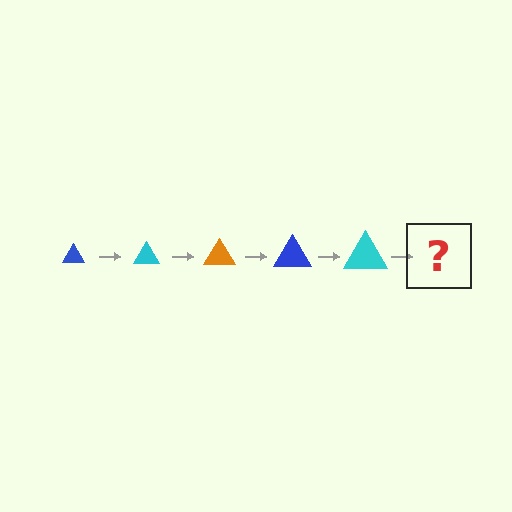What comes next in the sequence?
The next element should be an orange triangle, larger than the previous one.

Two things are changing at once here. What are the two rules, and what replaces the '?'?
The two rules are that the triangle grows larger each step and the color cycles through blue, cyan, and orange. The '?' should be an orange triangle, larger than the previous one.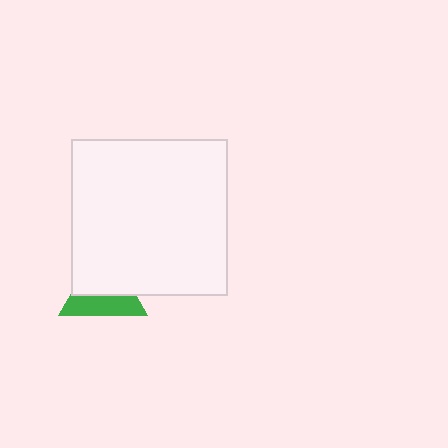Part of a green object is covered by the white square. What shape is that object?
It is a triangle.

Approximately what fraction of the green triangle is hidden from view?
Roughly 55% of the green triangle is hidden behind the white square.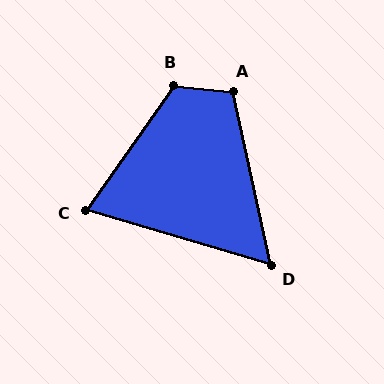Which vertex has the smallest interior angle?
D, at approximately 61 degrees.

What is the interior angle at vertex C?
Approximately 71 degrees (acute).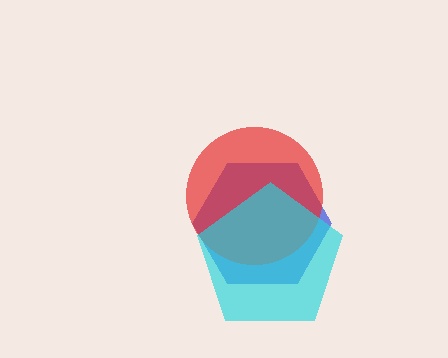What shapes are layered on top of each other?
The layered shapes are: a blue hexagon, a red circle, a cyan pentagon.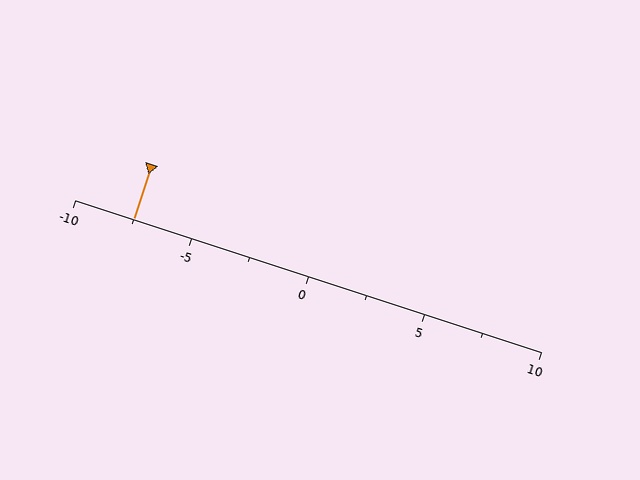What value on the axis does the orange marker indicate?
The marker indicates approximately -7.5.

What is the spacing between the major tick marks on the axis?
The major ticks are spaced 5 apart.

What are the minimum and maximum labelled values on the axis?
The axis runs from -10 to 10.